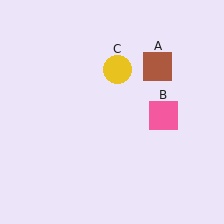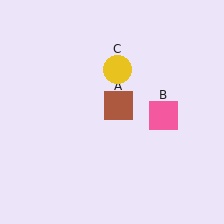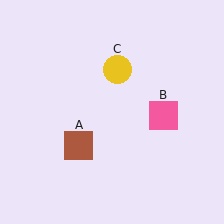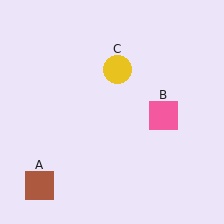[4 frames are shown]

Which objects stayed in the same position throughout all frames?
Pink square (object B) and yellow circle (object C) remained stationary.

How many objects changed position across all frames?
1 object changed position: brown square (object A).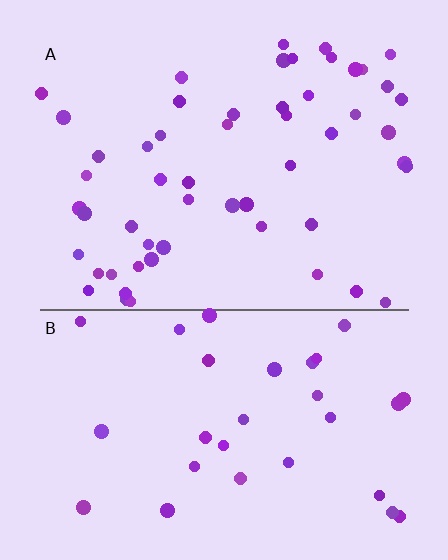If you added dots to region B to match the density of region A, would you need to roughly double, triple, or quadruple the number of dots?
Approximately double.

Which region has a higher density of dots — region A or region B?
A (the top).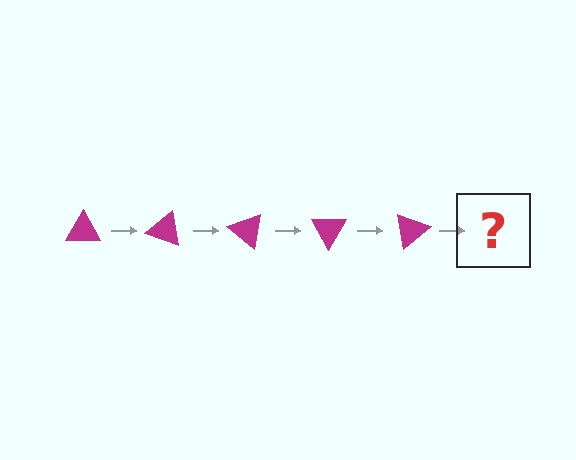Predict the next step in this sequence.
The next step is a magenta triangle rotated 100 degrees.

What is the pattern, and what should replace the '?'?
The pattern is that the triangle rotates 20 degrees each step. The '?' should be a magenta triangle rotated 100 degrees.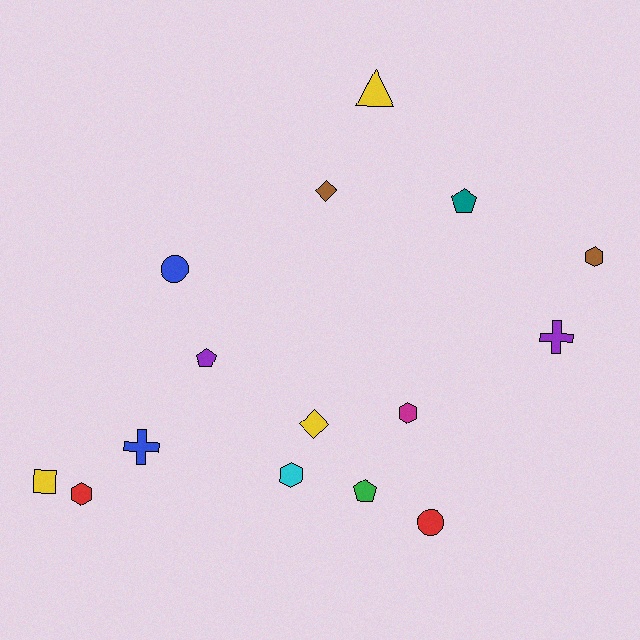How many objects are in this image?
There are 15 objects.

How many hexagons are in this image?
There are 4 hexagons.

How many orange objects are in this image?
There are no orange objects.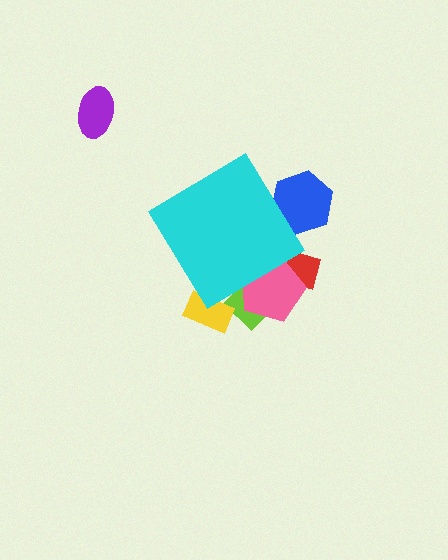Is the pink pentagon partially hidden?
Yes, the pink pentagon is partially hidden behind the cyan diamond.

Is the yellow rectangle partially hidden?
Yes, the yellow rectangle is partially hidden behind the cyan diamond.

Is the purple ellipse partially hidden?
No, the purple ellipse is fully visible.